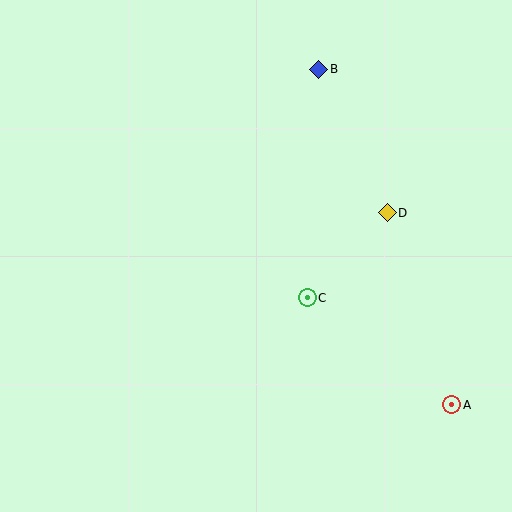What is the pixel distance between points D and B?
The distance between D and B is 159 pixels.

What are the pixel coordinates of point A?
Point A is at (452, 405).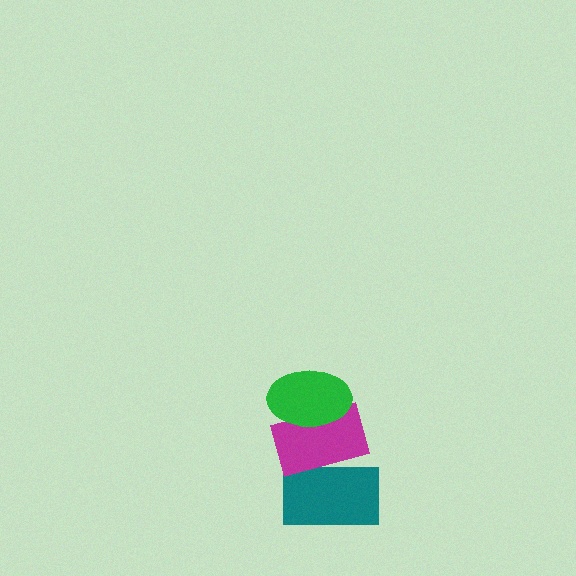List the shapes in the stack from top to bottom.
From top to bottom: the green ellipse, the magenta rectangle, the teal rectangle.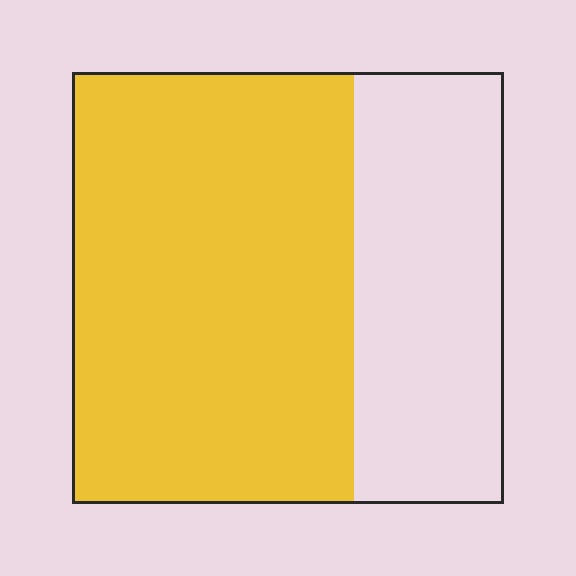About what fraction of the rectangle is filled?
About two thirds (2/3).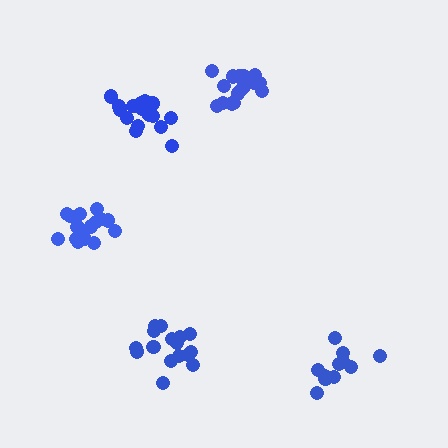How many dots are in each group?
Group 1: 17 dots, Group 2: 17 dots, Group 3: 16 dots, Group 4: 11 dots, Group 5: 16 dots (77 total).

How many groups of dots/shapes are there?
There are 5 groups.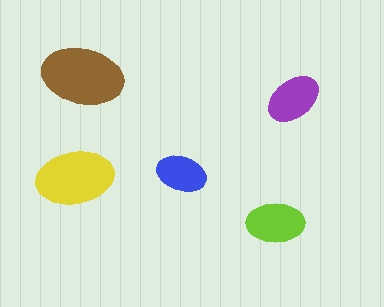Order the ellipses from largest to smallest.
the brown one, the yellow one, the lime one, the purple one, the blue one.